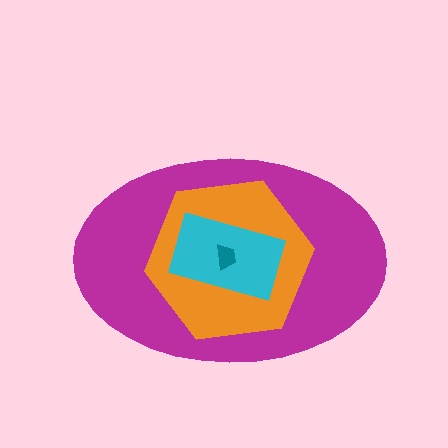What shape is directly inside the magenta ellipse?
The orange hexagon.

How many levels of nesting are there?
4.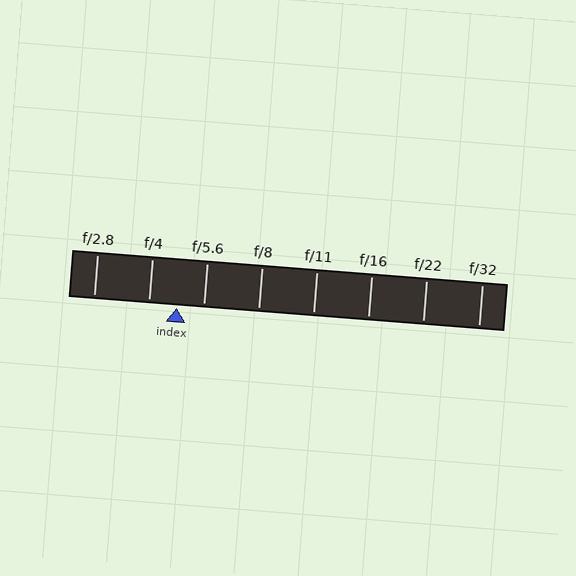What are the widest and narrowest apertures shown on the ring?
The widest aperture shown is f/2.8 and the narrowest is f/32.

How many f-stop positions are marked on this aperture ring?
There are 8 f-stop positions marked.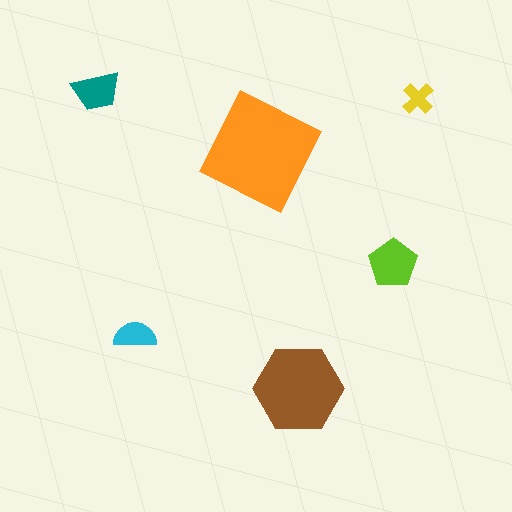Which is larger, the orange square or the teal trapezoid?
The orange square.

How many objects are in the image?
There are 6 objects in the image.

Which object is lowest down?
The brown hexagon is bottommost.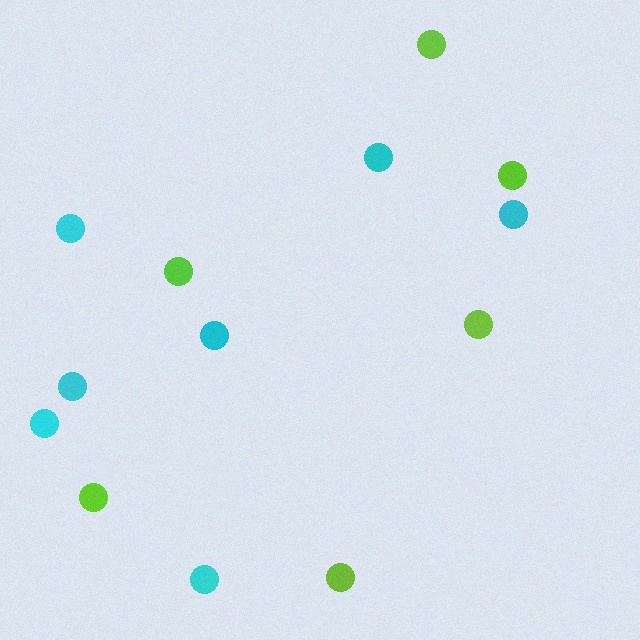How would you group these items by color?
There are 2 groups: one group of lime circles (6) and one group of cyan circles (7).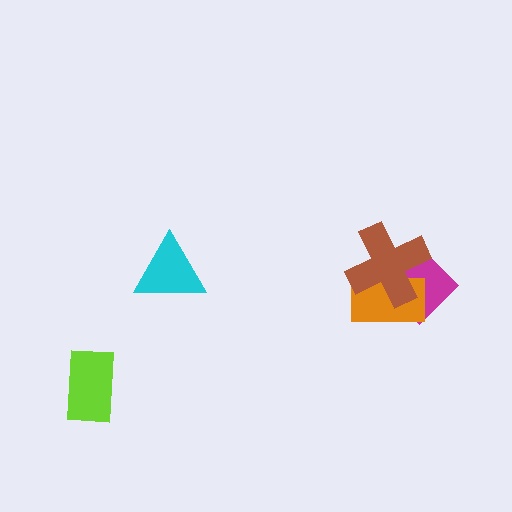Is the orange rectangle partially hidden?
Yes, it is partially covered by another shape.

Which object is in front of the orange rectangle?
The brown cross is in front of the orange rectangle.